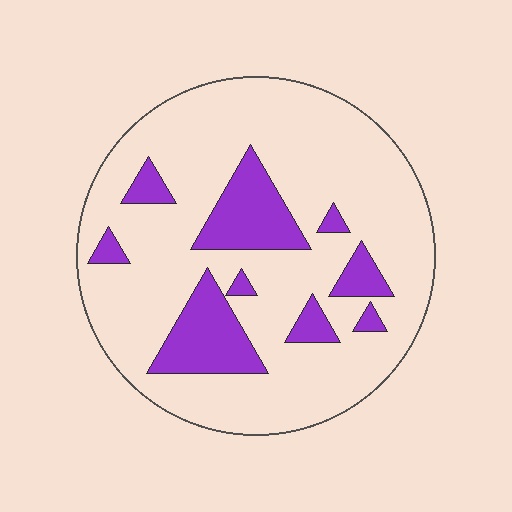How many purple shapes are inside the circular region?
9.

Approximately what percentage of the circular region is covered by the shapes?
Approximately 20%.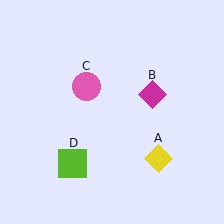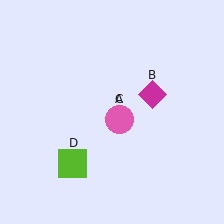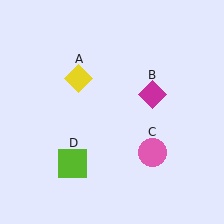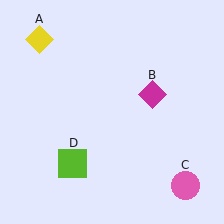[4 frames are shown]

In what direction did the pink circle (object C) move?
The pink circle (object C) moved down and to the right.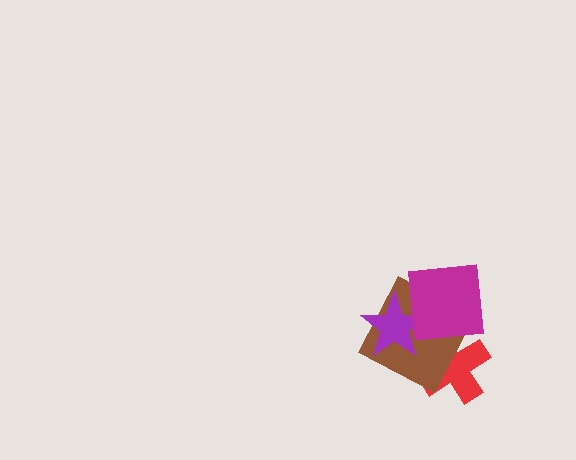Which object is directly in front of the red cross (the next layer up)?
The brown square is directly in front of the red cross.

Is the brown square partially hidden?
Yes, it is partially covered by another shape.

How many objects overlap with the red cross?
2 objects overlap with the red cross.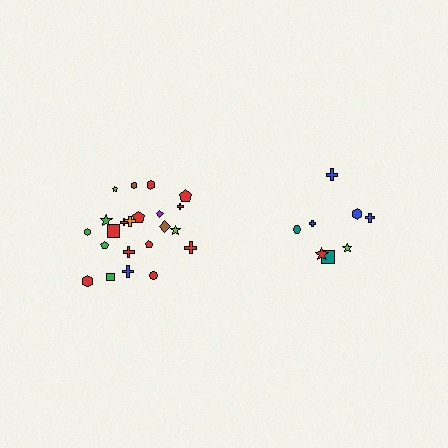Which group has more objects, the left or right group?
The left group.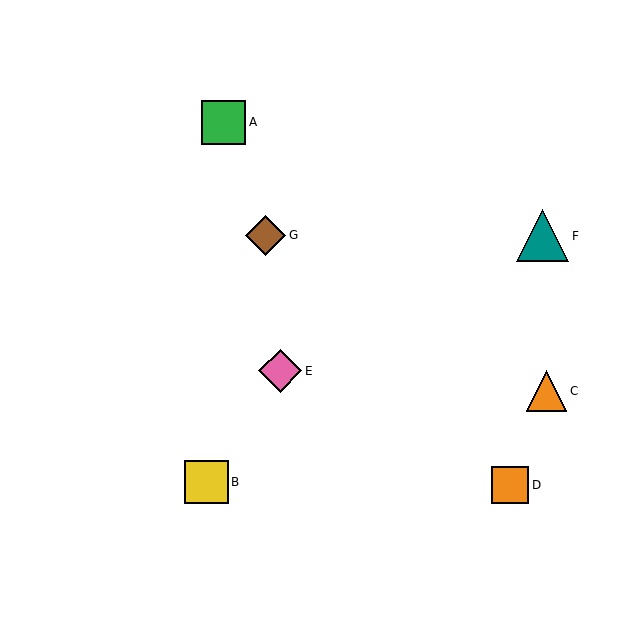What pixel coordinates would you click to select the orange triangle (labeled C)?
Click at (547, 391) to select the orange triangle C.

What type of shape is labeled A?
Shape A is a green square.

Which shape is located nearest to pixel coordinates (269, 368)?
The pink diamond (labeled E) at (280, 371) is nearest to that location.